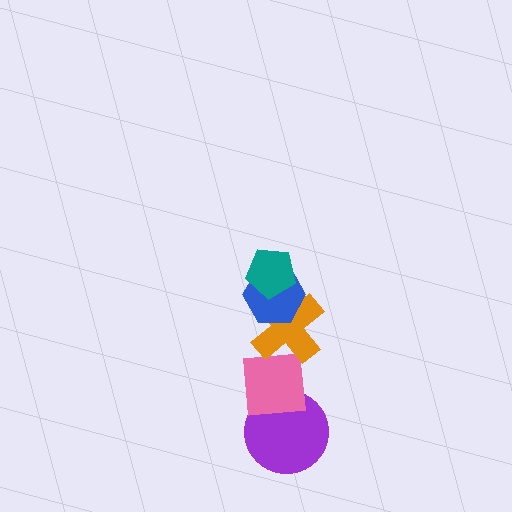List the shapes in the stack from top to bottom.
From top to bottom: the teal pentagon, the blue hexagon, the orange cross, the pink square, the purple circle.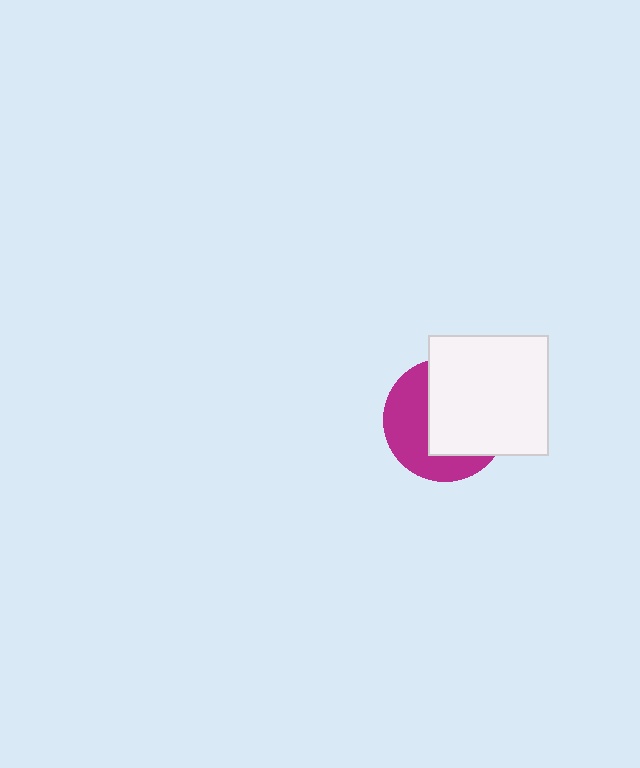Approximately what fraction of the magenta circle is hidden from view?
Roughly 56% of the magenta circle is hidden behind the white square.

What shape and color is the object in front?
The object in front is a white square.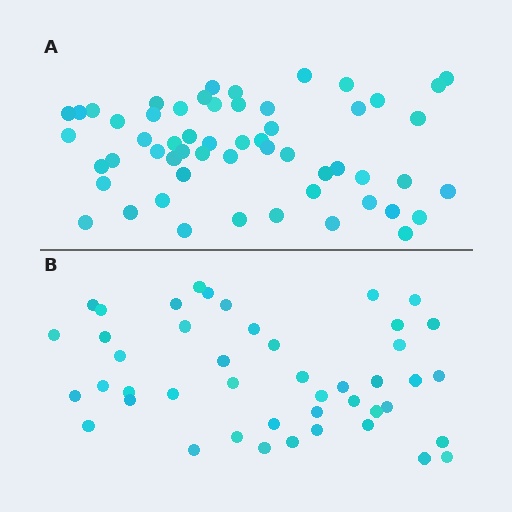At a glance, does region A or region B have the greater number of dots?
Region A (the top region) has more dots.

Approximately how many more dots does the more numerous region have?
Region A has roughly 12 or so more dots than region B.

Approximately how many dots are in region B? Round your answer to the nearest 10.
About 40 dots. (The exact count is 45, which rounds to 40.)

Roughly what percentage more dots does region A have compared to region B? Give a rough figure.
About 25% more.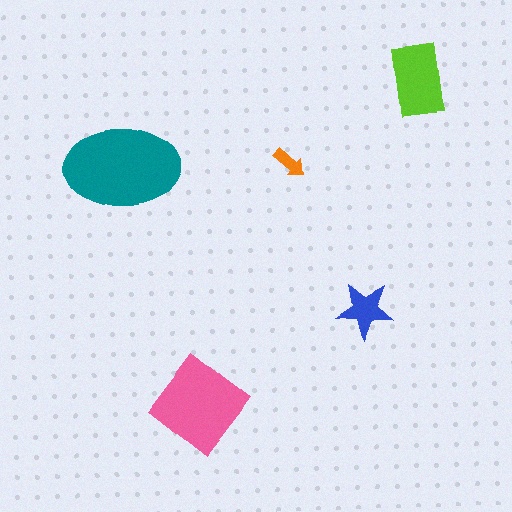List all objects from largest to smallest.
The teal ellipse, the pink diamond, the lime rectangle, the blue star, the orange arrow.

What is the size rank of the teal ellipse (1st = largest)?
1st.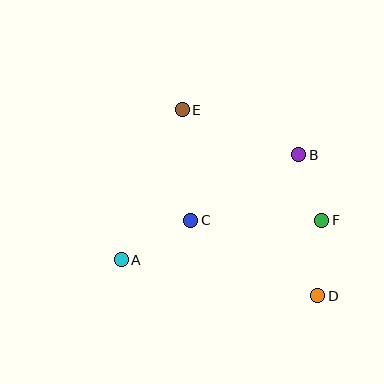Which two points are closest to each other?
Points B and F are closest to each other.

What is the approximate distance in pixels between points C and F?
The distance between C and F is approximately 131 pixels.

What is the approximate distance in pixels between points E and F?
The distance between E and F is approximately 178 pixels.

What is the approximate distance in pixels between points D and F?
The distance between D and F is approximately 75 pixels.